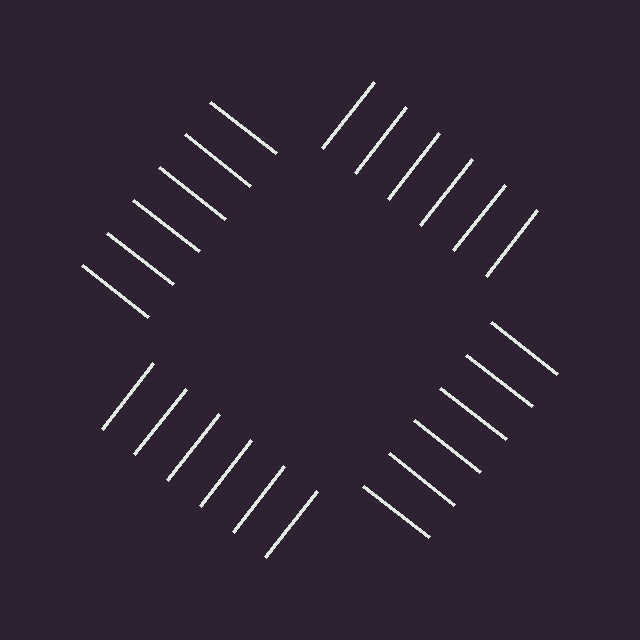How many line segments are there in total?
24 — 6 along each of the 4 edges.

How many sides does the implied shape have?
4 sides — the line-ends trace a square.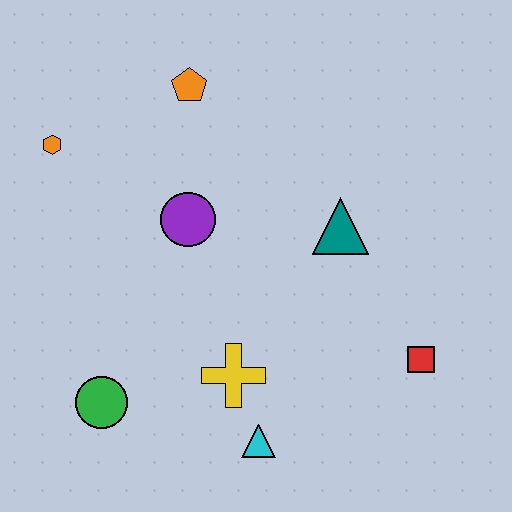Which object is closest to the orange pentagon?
The purple circle is closest to the orange pentagon.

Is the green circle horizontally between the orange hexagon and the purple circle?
Yes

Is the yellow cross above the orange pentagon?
No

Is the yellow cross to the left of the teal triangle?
Yes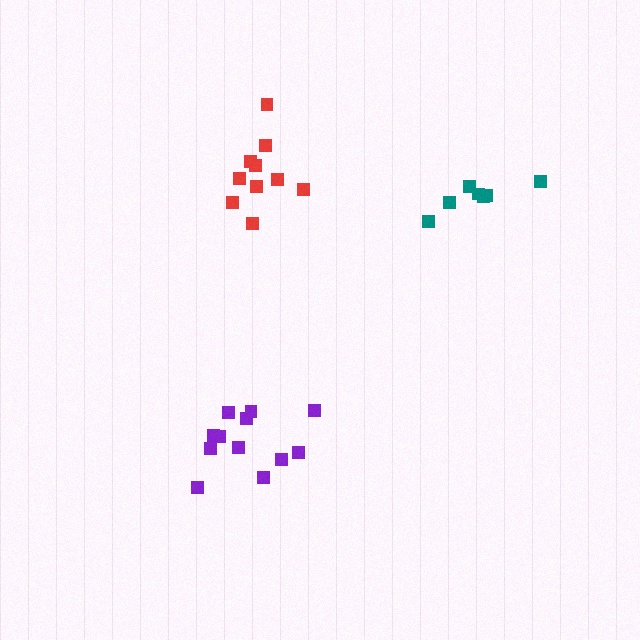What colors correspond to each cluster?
The clusters are colored: teal, purple, red.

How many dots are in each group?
Group 1: 7 dots, Group 2: 12 dots, Group 3: 10 dots (29 total).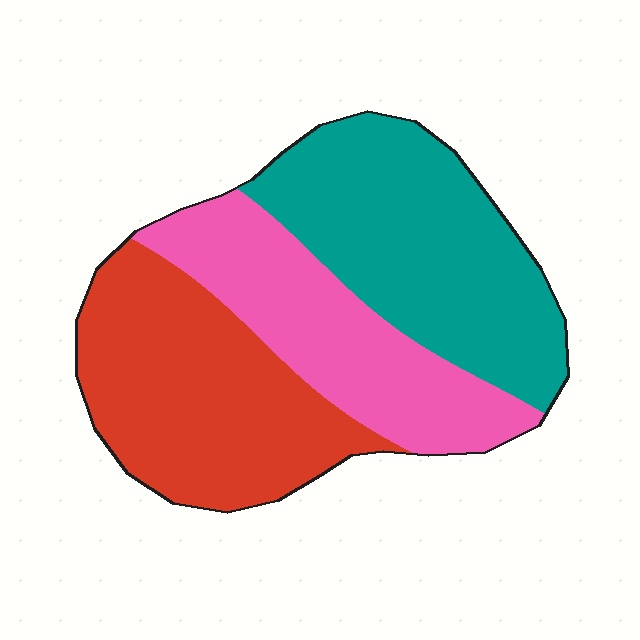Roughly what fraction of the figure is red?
Red covers around 35% of the figure.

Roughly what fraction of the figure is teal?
Teal covers 37% of the figure.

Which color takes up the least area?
Pink, at roughly 30%.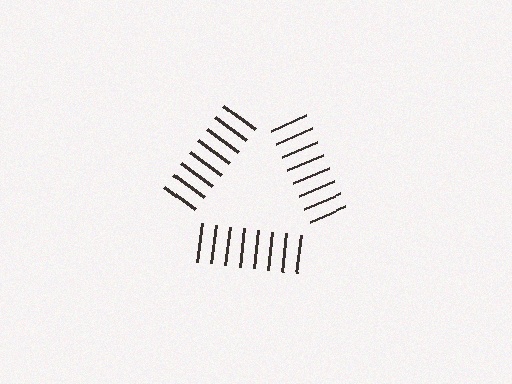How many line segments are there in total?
24 — 8 along each of the 3 edges.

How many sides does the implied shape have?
3 sides — the line-ends trace a triangle.